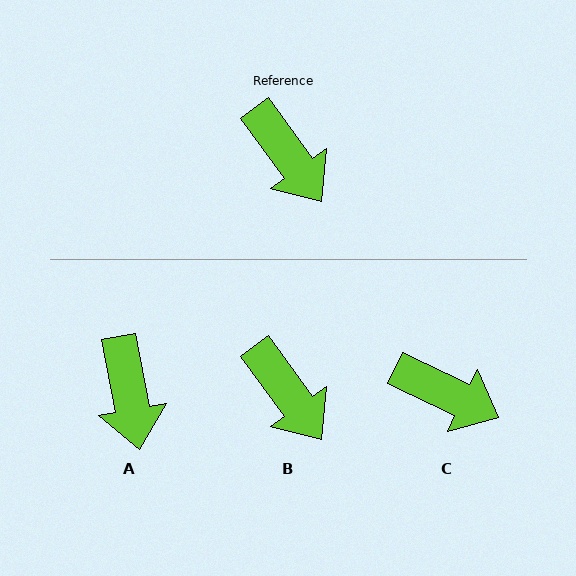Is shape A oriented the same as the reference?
No, it is off by about 25 degrees.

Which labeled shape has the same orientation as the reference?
B.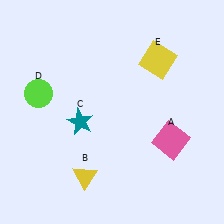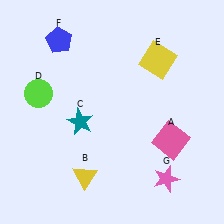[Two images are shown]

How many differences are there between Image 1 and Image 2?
There are 2 differences between the two images.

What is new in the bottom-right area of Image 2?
A pink star (G) was added in the bottom-right area of Image 2.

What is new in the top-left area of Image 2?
A blue pentagon (F) was added in the top-left area of Image 2.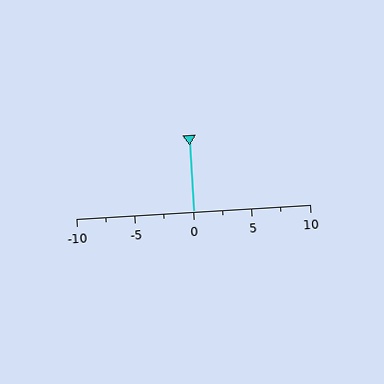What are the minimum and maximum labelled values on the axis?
The axis runs from -10 to 10.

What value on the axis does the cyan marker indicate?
The marker indicates approximately 0.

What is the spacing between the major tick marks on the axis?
The major ticks are spaced 5 apart.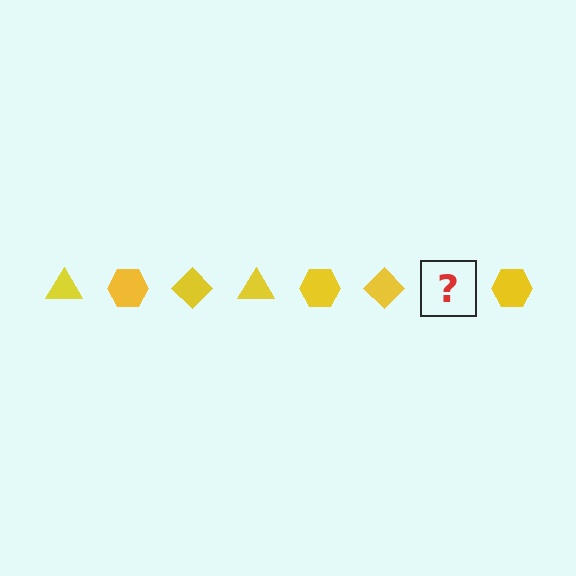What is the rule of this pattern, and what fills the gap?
The rule is that the pattern cycles through triangle, hexagon, diamond shapes in yellow. The gap should be filled with a yellow triangle.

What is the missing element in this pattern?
The missing element is a yellow triangle.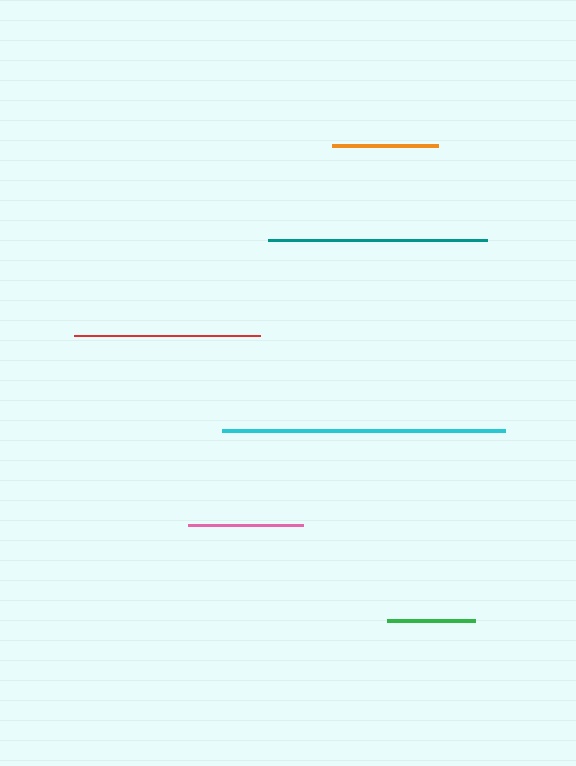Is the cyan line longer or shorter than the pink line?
The cyan line is longer than the pink line.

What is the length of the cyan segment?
The cyan segment is approximately 283 pixels long.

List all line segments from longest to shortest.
From longest to shortest: cyan, teal, red, pink, orange, green.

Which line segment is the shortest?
The green line is the shortest at approximately 89 pixels.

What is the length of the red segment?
The red segment is approximately 185 pixels long.